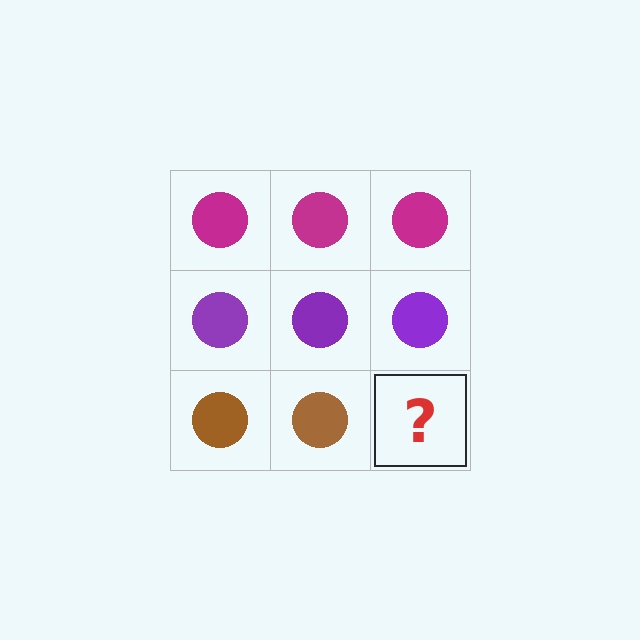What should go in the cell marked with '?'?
The missing cell should contain a brown circle.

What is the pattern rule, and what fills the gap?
The rule is that each row has a consistent color. The gap should be filled with a brown circle.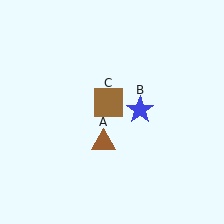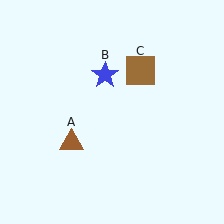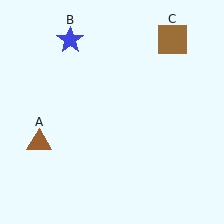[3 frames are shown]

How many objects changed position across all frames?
3 objects changed position: brown triangle (object A), blue star (object B), brown square (object C).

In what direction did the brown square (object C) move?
The brown square (object C) moved up and to the right.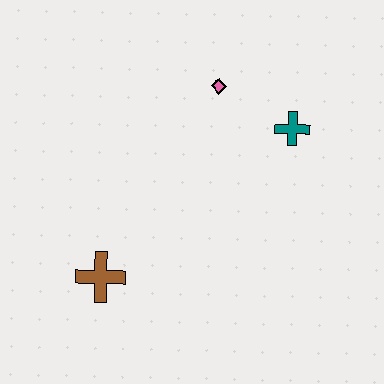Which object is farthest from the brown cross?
The teal cross is farthest from the brown cross.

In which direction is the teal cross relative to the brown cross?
The teal cross is to the right of the brown cross.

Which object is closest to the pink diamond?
The teal cross is closest to the pink diamond.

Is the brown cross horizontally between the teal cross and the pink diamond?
No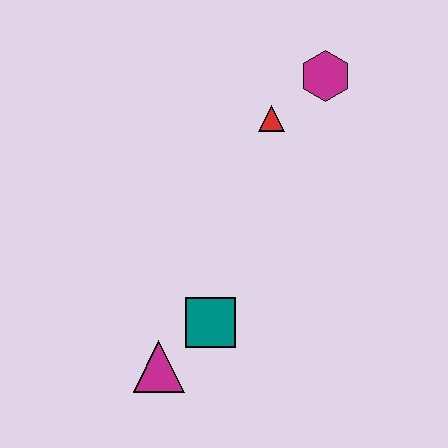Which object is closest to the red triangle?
The magenta hexagon is closest to the red triangle.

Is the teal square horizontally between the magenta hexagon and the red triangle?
No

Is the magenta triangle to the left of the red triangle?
Yes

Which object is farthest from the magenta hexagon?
The magenta triangle is farthest from the magenta hexagon.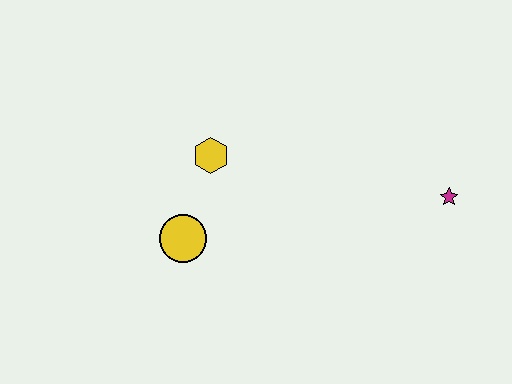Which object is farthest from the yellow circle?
The magenta star is farthest from the yellow circle.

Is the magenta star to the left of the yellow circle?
No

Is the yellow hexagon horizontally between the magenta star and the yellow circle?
Yes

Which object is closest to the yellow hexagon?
The yellow circle is closest to the yellow hexagon.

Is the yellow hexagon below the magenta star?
No